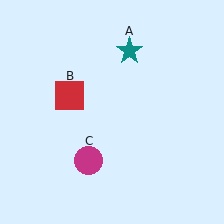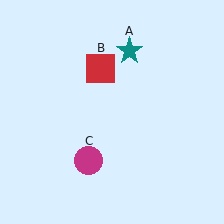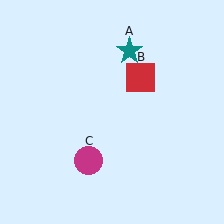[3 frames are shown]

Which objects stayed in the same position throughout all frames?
Teal star (object A) and magenta circle (object C) remained stationary.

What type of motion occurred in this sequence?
The red square (object B) rotated clockwise around the center of the scene.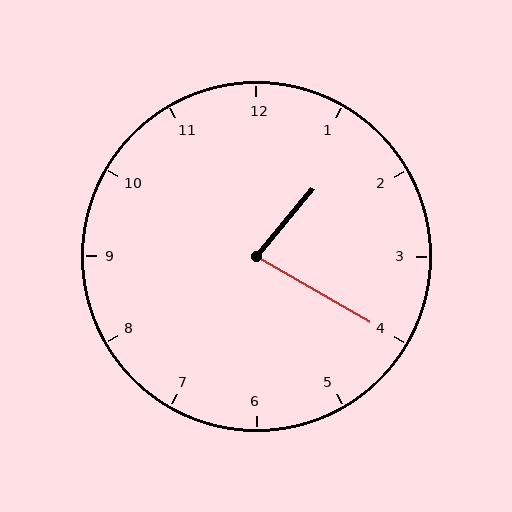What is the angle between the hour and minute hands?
Approximately 80 degrees.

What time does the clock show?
1:20.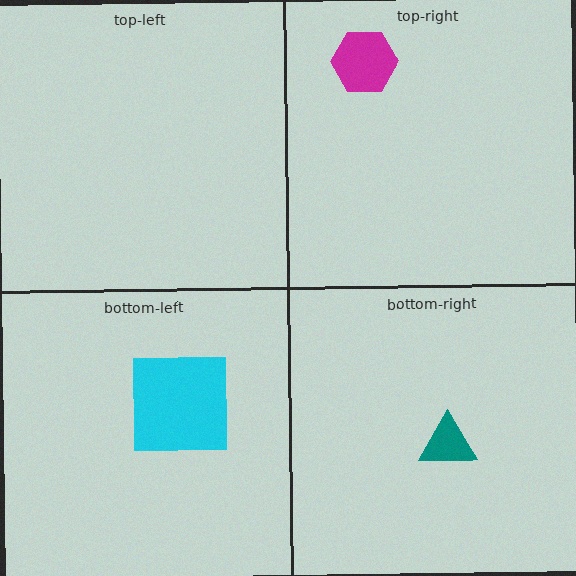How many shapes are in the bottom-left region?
1.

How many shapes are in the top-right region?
1.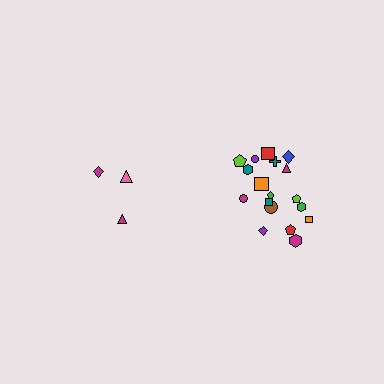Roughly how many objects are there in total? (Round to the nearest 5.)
Roughly 20 objects in total.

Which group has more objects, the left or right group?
The right group.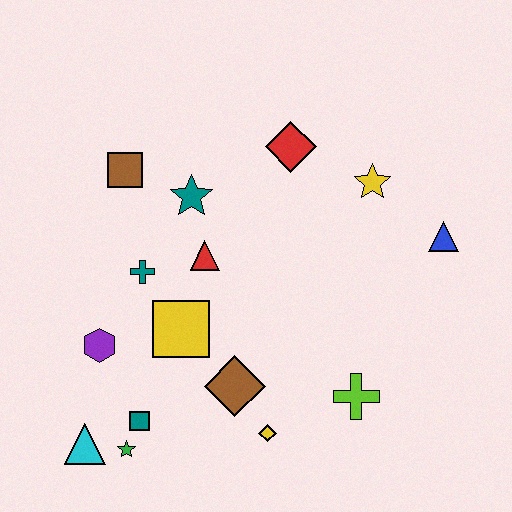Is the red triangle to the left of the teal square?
No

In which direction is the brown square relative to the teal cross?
The brown square is above the teal cross.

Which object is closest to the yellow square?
The teal cross is closest to the yellow square.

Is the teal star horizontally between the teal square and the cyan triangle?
No